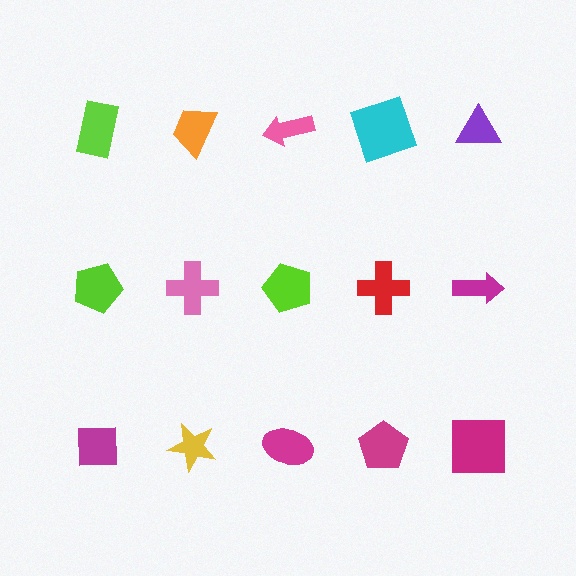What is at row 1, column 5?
A purple triangle.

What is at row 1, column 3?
A pink arrow.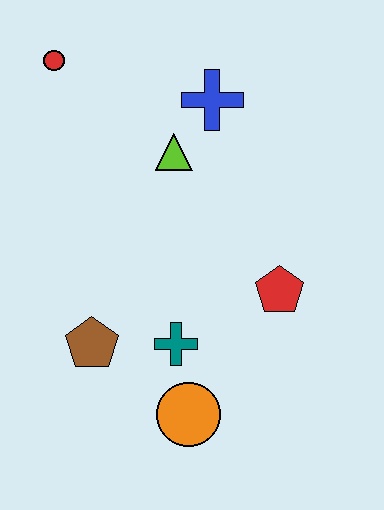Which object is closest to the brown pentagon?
The teal cross is closest to the brown pentagon.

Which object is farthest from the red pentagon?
The red circle is farthest from the red pentagon.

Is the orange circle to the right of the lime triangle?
Yes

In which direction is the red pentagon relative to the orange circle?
The red pentagon is above the orange circle.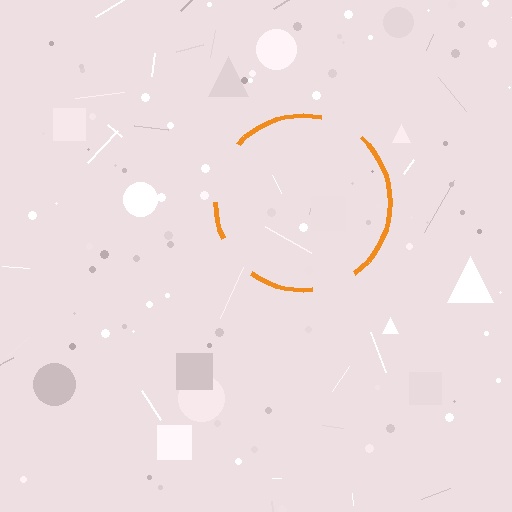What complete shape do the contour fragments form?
The contour fragments form a circle.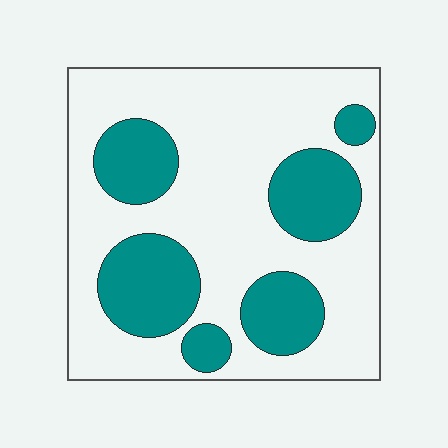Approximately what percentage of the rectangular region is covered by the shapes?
Approximately 30%.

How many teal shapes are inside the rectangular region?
6.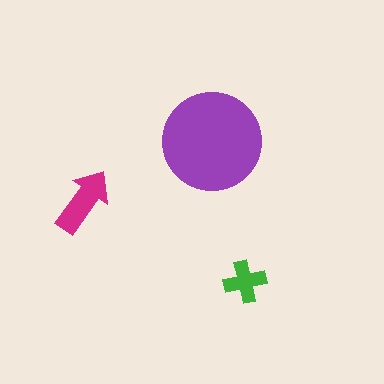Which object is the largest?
The purple circle.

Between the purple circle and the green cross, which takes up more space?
The purple circle.